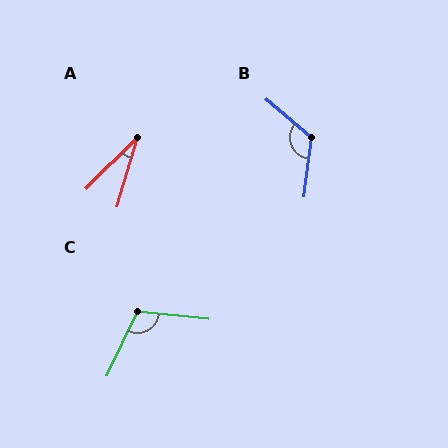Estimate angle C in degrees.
Approximately 109 degrees.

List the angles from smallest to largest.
A (29°), C (109°), B (122°).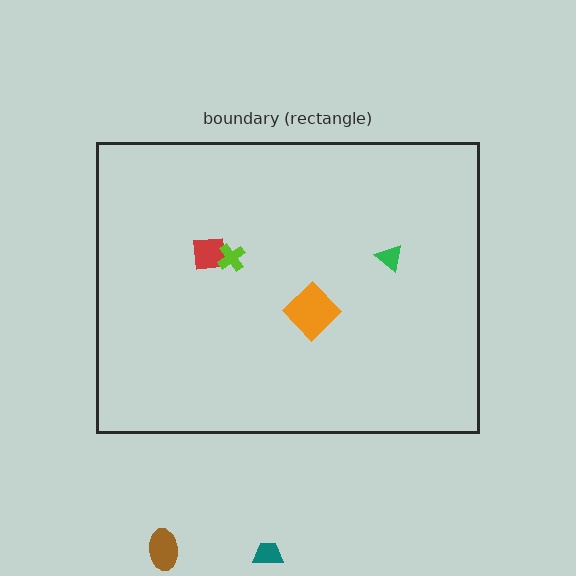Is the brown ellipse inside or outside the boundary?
Outside.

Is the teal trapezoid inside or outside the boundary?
Outside.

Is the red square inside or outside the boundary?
Inside.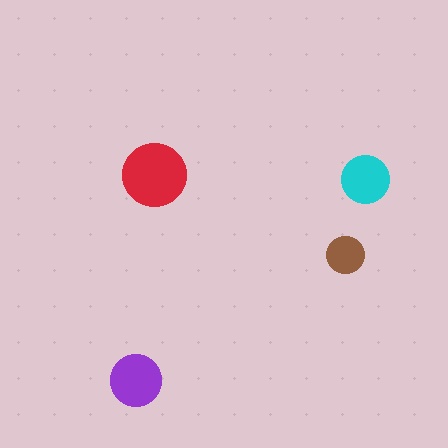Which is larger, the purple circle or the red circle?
The red one.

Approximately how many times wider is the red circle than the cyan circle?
About 1.5 times wider.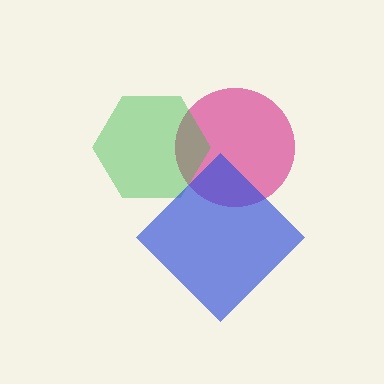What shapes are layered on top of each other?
The layered shapes are: a magenta circle, a green hexagon, a blue diamond.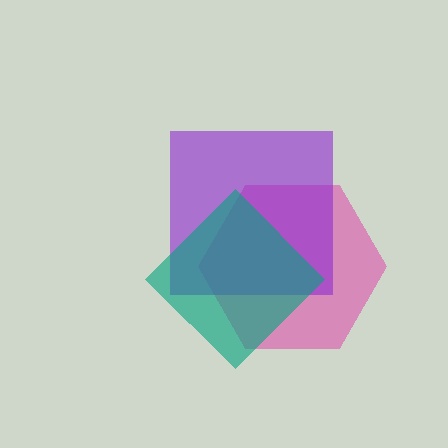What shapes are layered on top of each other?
The layered shapes are: a pink hexagon, a purple square, a teal diamond.